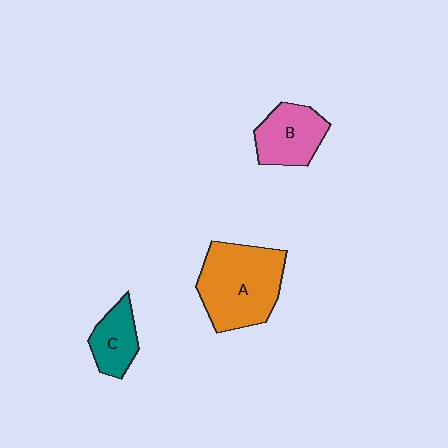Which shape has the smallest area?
Shape C (teal).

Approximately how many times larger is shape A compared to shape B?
Approximately 1.7 times.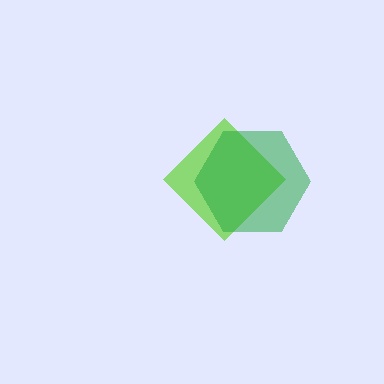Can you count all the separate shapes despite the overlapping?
Yes, there are 2 separate shapes.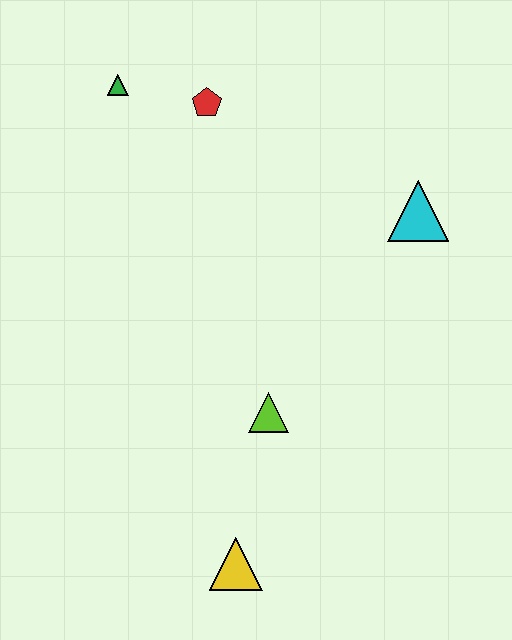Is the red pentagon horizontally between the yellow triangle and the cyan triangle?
No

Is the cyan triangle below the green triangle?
Yes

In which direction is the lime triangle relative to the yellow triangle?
The lime triangle is above the yellow triangle.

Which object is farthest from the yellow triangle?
The green triangle is farthest from the yellow triangle.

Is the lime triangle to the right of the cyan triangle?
No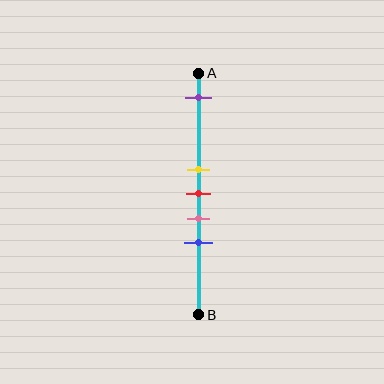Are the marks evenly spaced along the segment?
No, the marks are not evenly spaced.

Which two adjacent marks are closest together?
The yellow and red marks are the closest adjacent pair.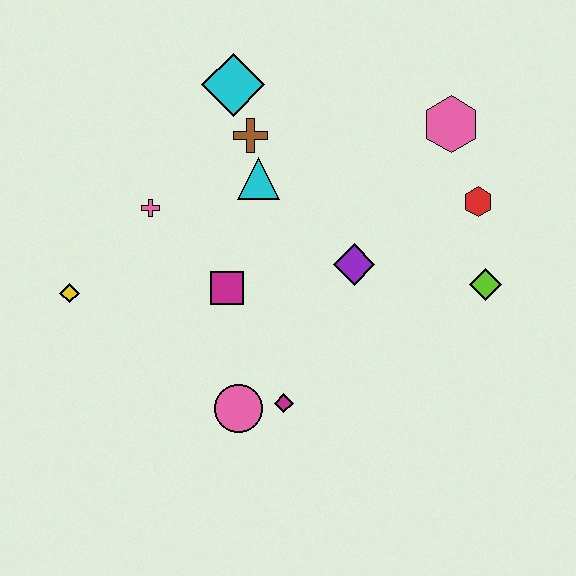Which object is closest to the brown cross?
The cyan triangle is closest to the brown cross.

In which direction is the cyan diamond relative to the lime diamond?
The cyan diamond is to the left of the lime diamond.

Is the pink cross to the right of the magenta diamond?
No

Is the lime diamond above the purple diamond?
No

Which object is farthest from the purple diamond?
The yellow diamond is farthest from the purple diamond.